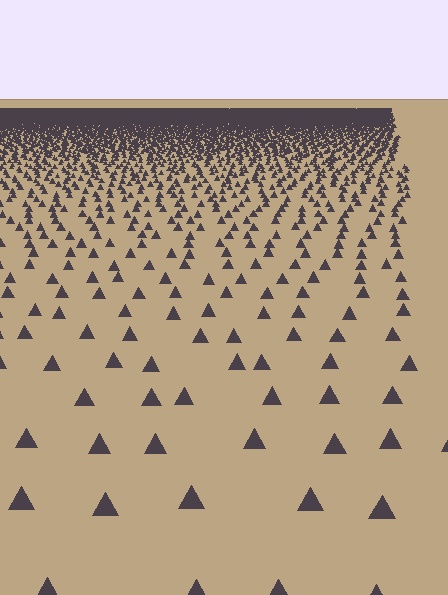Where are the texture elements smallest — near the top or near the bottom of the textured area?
Near the top.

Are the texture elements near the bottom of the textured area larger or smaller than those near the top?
Larger. Near the bottom, elements are closer to the viewer and appear at a bigger on-screen size.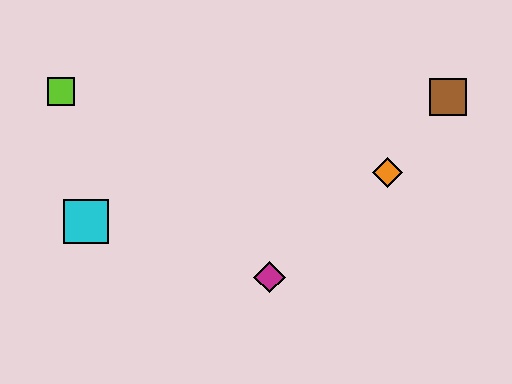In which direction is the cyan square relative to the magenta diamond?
The cyan square is to the left of the magenta diamond.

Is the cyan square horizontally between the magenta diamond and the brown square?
No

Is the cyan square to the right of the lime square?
Yes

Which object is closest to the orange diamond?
The brown square is closest to the orange diamond.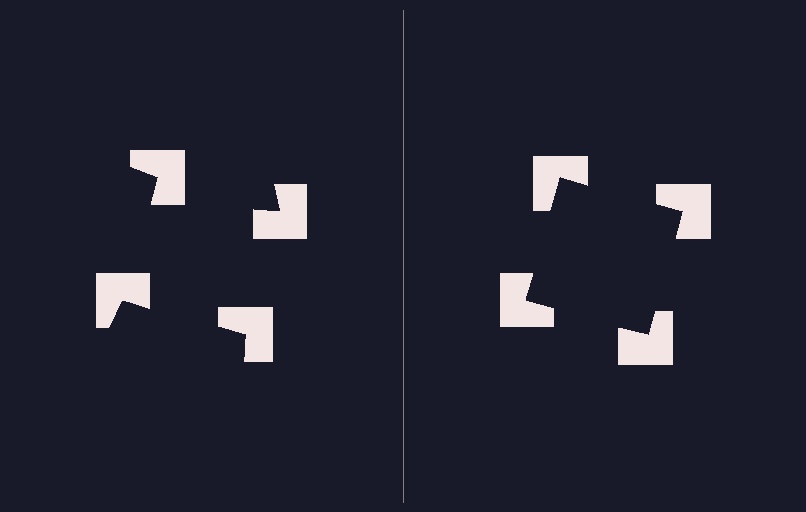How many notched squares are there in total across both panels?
8 — 4 on each side.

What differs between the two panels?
The notched squares are positioned identically on both sides; only the wedge orientations differ. On the right they align to a square; on the left they are misaligned.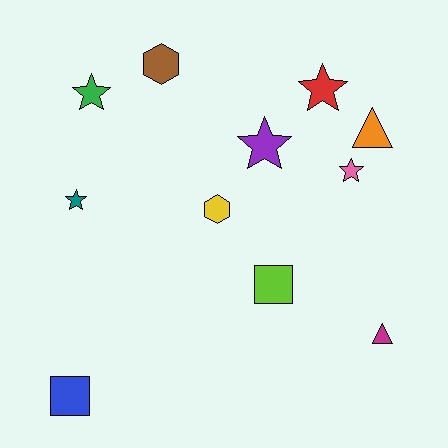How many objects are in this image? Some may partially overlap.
There are 11 objects.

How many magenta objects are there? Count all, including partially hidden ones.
There is 1 magenta object.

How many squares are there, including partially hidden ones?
There are 2 squares.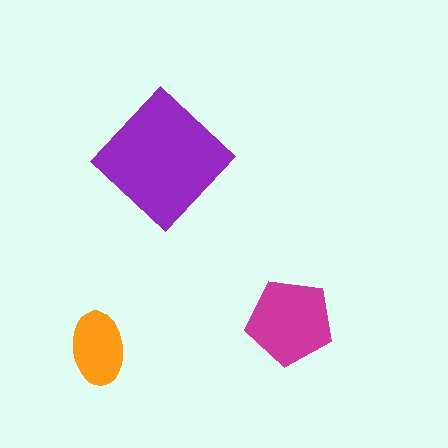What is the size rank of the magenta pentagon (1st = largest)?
2nd.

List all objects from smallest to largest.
The orange ellipse, the magenta pentagon, the purple diamond.